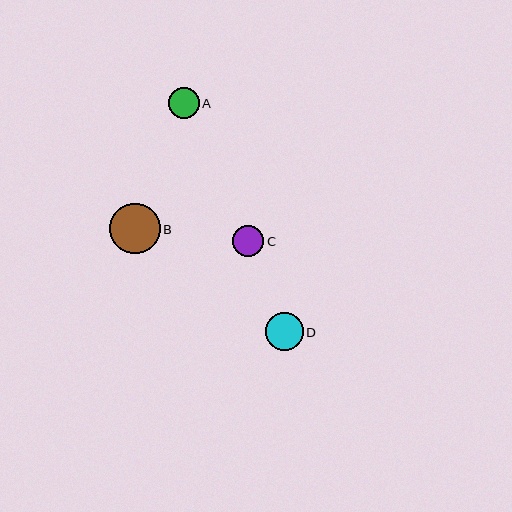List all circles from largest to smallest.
From largest to smallest: B, D, A, C.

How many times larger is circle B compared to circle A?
Circle B is approximately 1.6 times the size of circle A.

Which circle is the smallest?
Circle C is the smallest with a size of approximately 31 pixels.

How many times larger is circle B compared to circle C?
Circle B is approximately 1.6 times the size of circle C.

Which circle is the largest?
Circle B is the largest with a size of approximately 50 pixels.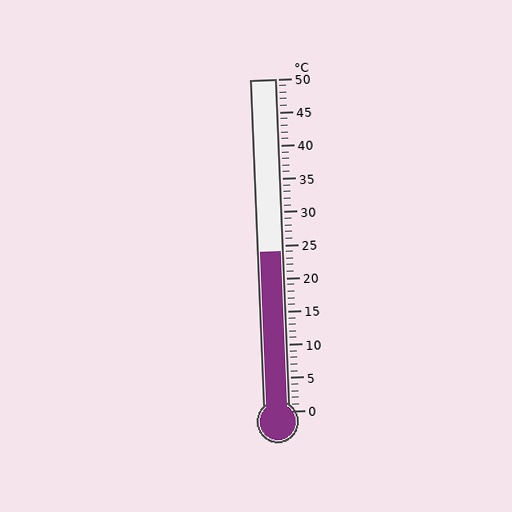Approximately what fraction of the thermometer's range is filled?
The thermometer is filled to approximately 50% of its range.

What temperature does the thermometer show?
The thermometer shows approximately 24°C.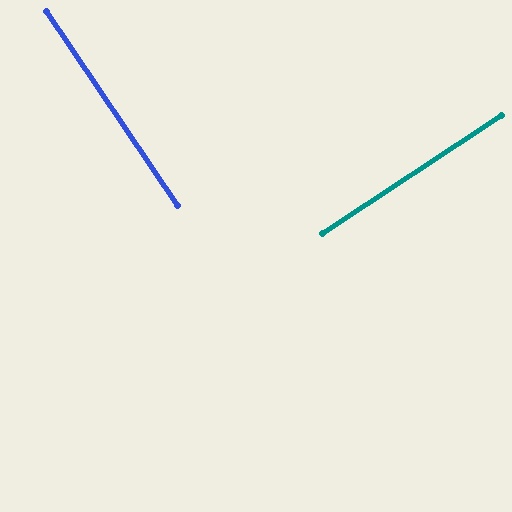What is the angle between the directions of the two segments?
Approximately 90 degrees.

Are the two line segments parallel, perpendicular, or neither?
Perpendicular — they meet at approximately 90°.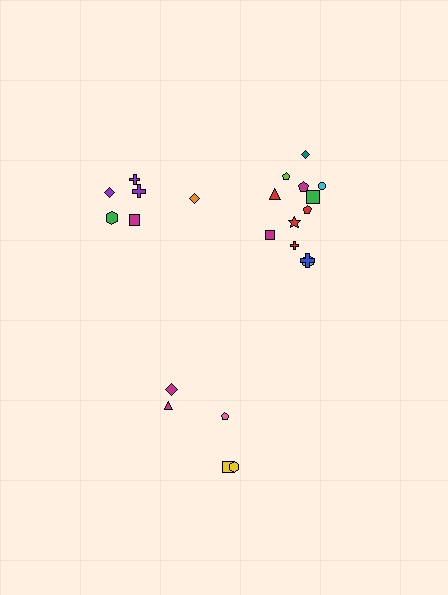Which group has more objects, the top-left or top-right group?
The top-right group.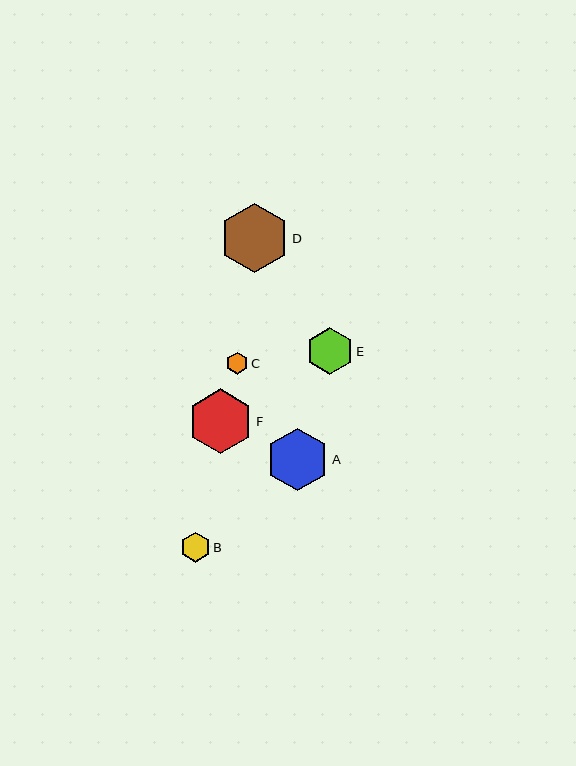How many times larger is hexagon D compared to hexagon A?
Hexagon D is approximately 1.1 times the size of hexagon A.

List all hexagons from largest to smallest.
From largest to smallest: D, F, A, E, B, C.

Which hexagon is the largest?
Hexagon D is the largest with a size of approximately 70 pixels.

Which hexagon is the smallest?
Hexagon C is the smallest with a size of approximately 22 pixels.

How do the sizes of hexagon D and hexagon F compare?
Hexagon D and hexagon F are approximately the same size.